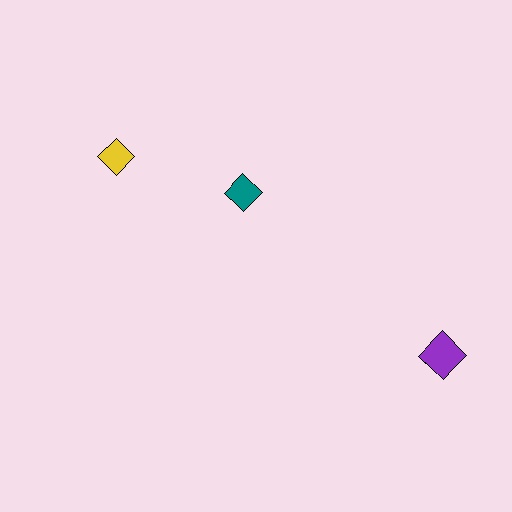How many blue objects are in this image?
There are no blue objects.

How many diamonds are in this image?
There are 3 diamonds.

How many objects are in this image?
There are 3 objects.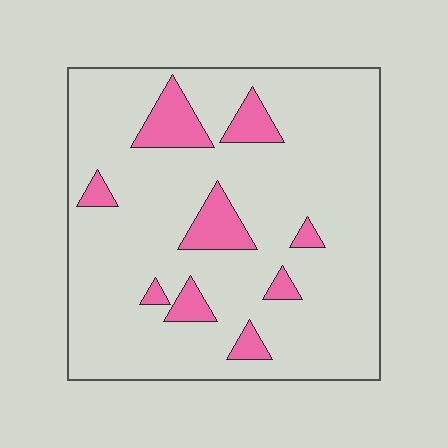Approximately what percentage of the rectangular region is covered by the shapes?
Approximately 15%.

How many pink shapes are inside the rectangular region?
9.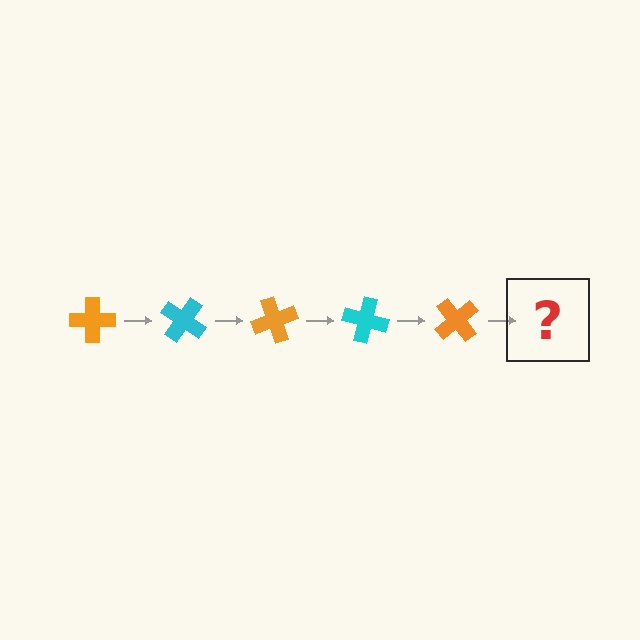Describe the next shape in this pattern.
It should be a cyan cross, rotated 175 degrees from the start.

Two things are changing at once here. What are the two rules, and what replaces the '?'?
The two rules are that it rotates 35 degrees each step and the color cycles through orange and cyan. The '?' should be a cyan cross, rotated 175 degrees from the start.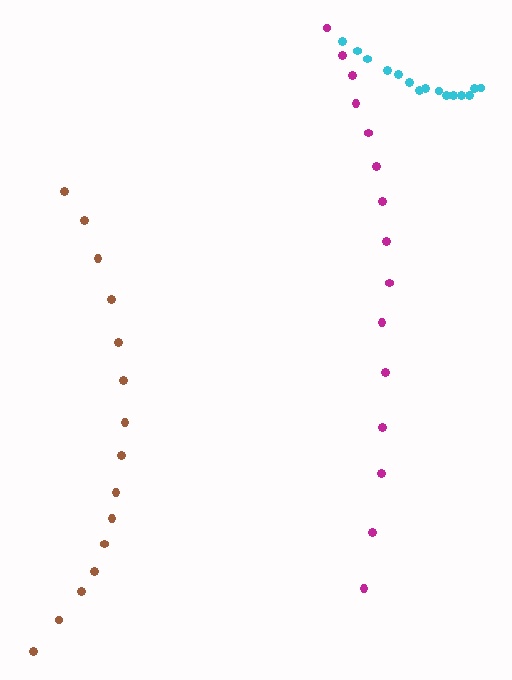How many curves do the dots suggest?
There are 3 distinct paths.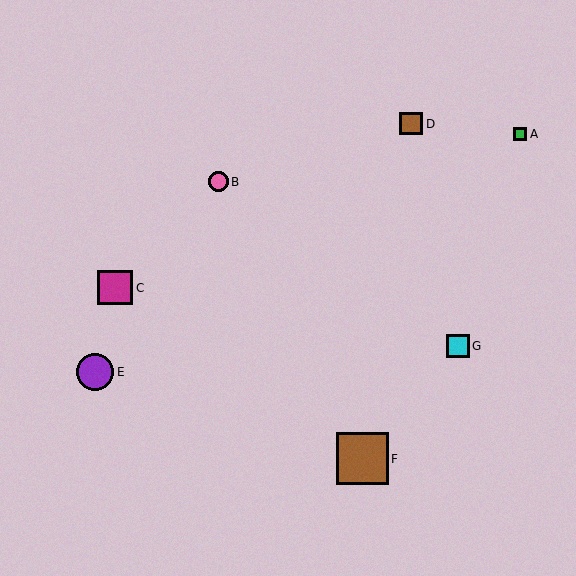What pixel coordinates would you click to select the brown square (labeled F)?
Click at (362, 459) to select the brown square F.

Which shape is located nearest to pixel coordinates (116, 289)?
The magenta square (labeled C) at (115, 288) is nearest to that location.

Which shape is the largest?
The brown square (labeled F) is the largest.